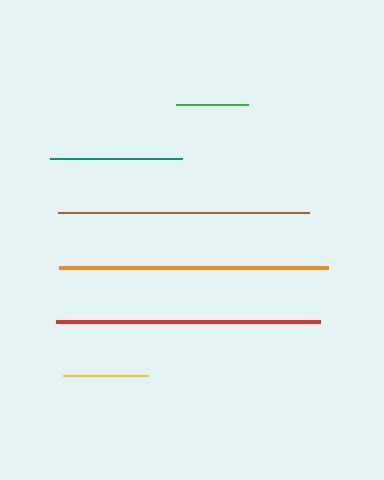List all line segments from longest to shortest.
From longest to shortest: orange, red, brown, teal, yellow, green.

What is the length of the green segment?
The green segment is approximately 72 pixels long.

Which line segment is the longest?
The orange line is the longest at approximately 269 pixels.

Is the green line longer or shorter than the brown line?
The brown line is longer than the green line.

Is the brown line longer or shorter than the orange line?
The orange line is longer than the brown line.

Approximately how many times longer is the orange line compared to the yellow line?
The orange line is approximately 3.2 times the length of the yellow line.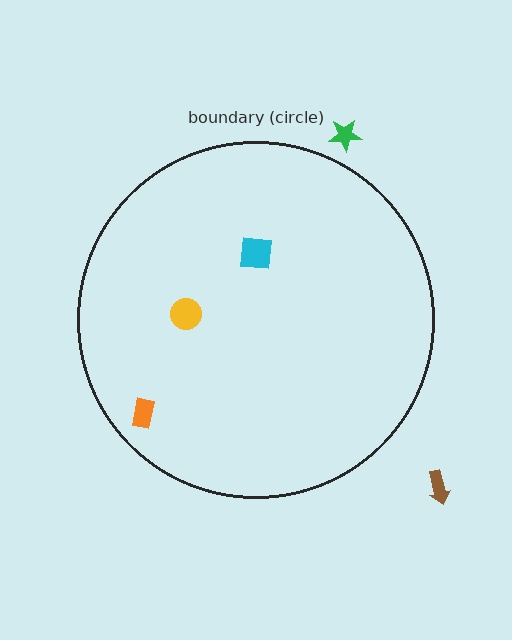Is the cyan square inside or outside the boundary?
Inside.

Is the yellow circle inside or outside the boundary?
Inside.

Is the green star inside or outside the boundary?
Outside.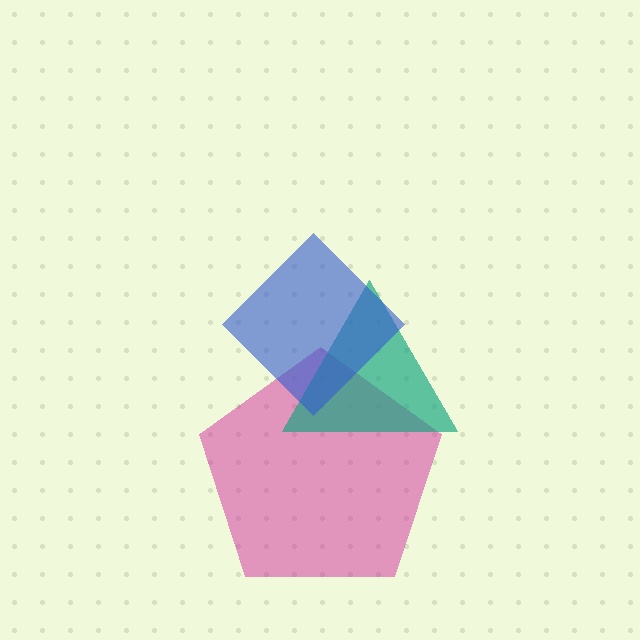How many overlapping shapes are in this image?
There are 3 overlapping shapes in the image.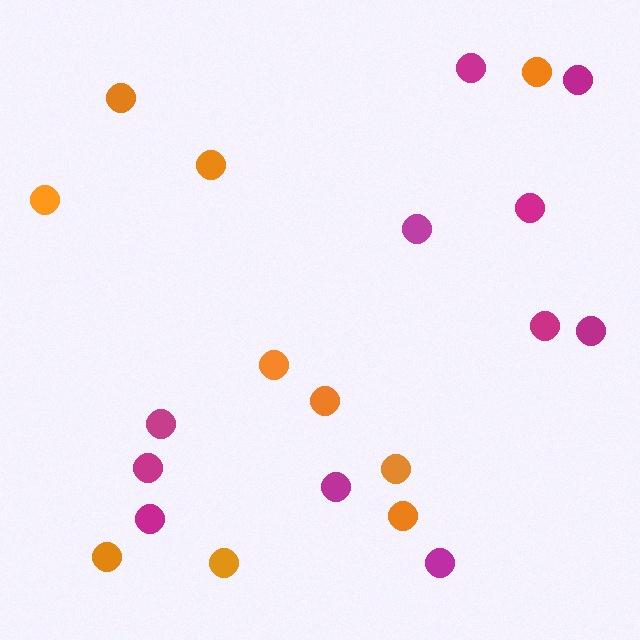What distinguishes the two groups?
There are 2 groups: one group of magenta circles (11) and one group of orange circles (10).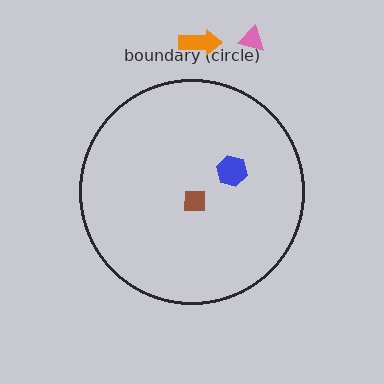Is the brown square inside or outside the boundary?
Inside.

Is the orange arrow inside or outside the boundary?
Outside.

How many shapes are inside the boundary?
2 inside, 2 outside.